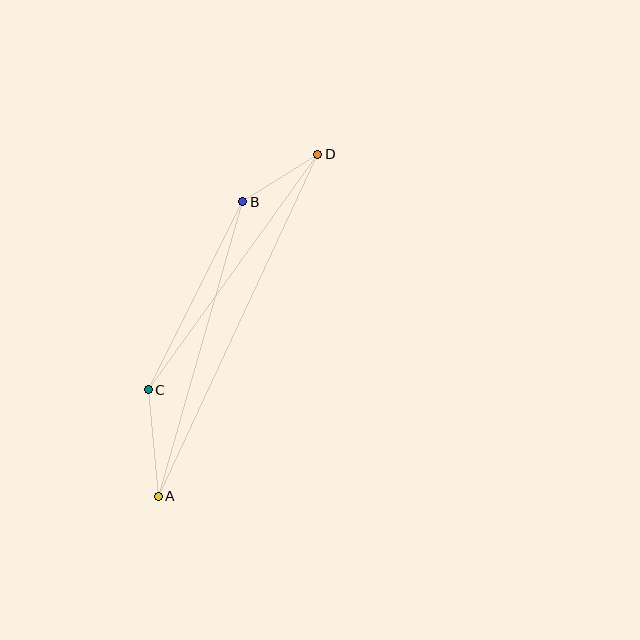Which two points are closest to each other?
Points B and D are closest to each other.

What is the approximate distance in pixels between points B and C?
The distance between B and C is approximately 210 pixels.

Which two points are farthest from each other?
Points A and D are farthest from each other.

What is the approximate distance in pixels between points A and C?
The distance between A and C is approximately 107 pixels.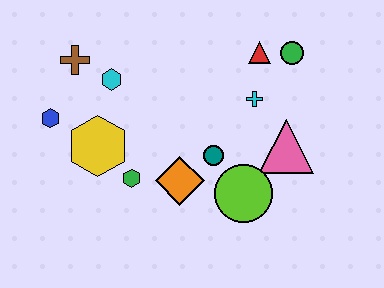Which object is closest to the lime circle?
The teal circle is closest to the lime circle.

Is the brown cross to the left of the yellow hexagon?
Yes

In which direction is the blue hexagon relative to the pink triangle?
The blue hexagon is to the left of the pink triangle.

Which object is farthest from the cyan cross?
The blue hexagon is farthest from the cyan cross.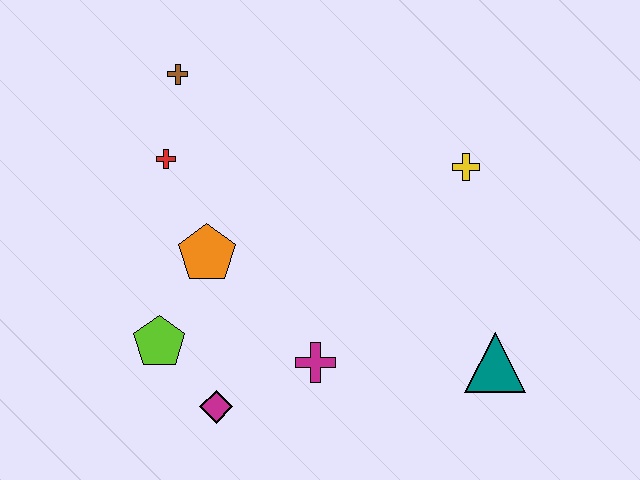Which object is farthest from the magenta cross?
The brown cross is farthest from the magenta cross.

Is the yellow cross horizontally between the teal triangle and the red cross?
Yes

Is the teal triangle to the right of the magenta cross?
Yes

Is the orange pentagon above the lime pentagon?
Yes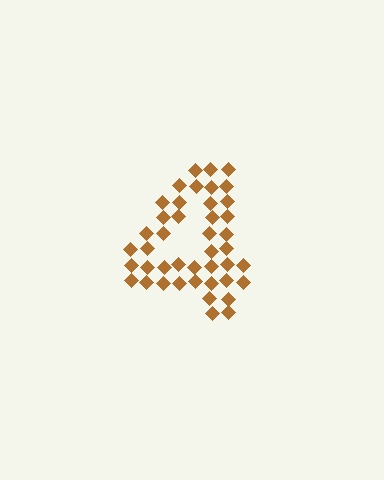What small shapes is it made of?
It is made of small diamonds.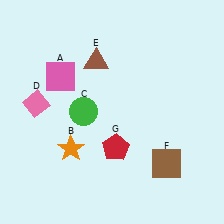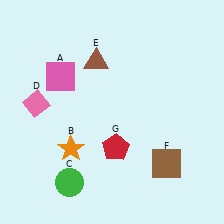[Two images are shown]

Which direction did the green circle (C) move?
The green circle (C) moved down.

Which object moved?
The green circle (C) moved down.